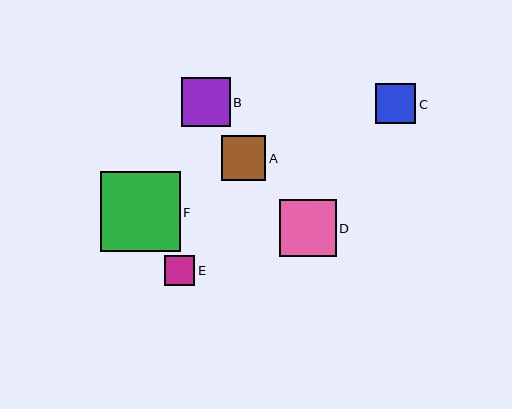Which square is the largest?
Square F is the largest with a size of approximately 80 pixels.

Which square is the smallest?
Square E is the smallest with a size of approximately 30 pixels.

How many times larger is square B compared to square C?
Square B is approximately 1.2 times the size of square C.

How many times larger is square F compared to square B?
Square F is approximately 1.6 times the size of square B.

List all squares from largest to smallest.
From largest to smallest: F, D, B, A, C, E.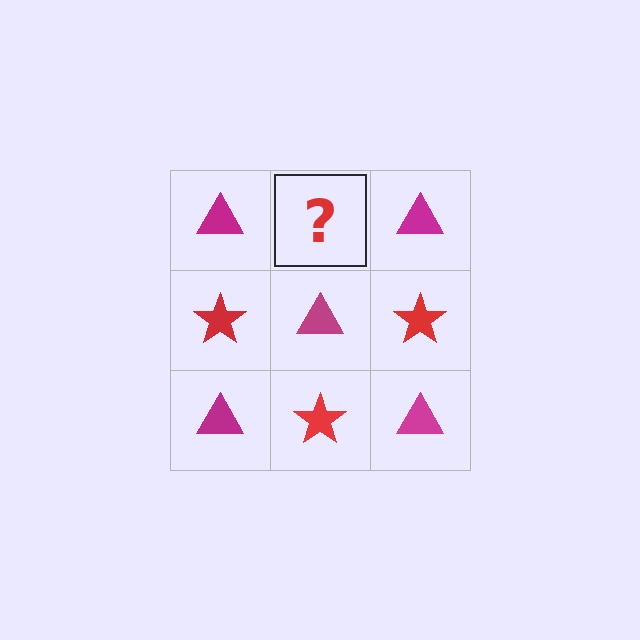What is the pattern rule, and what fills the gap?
The rule is that it alternates magenta triangle and red star in a checkerboard pattern. The gap should be filled with a red star.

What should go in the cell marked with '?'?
The missing cell should contain a red star.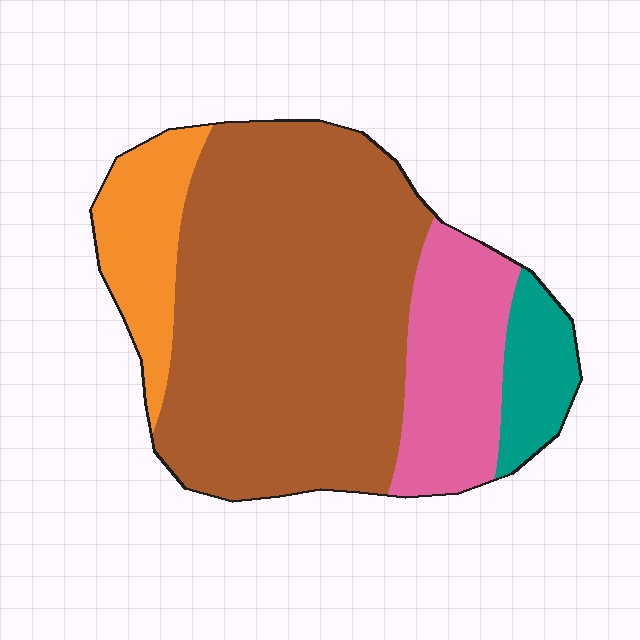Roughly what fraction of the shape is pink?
Pink covers roughly 20% of the shape.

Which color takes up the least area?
Teal, at roughly 10%.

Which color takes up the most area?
Brown, at roughly 60%.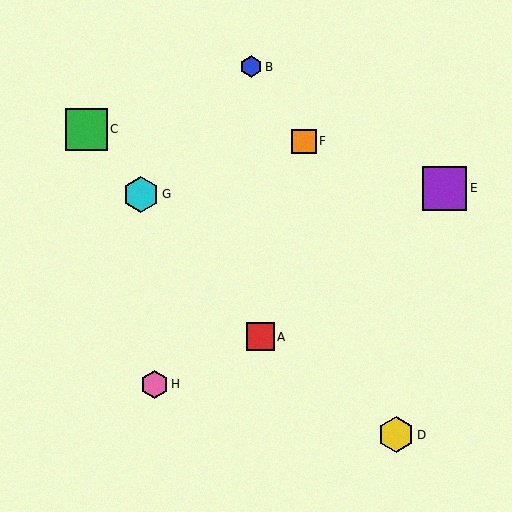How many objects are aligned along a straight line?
3 objects (A, C, G) are aligned along a straight line.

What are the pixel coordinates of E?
Object E is at (445, 188).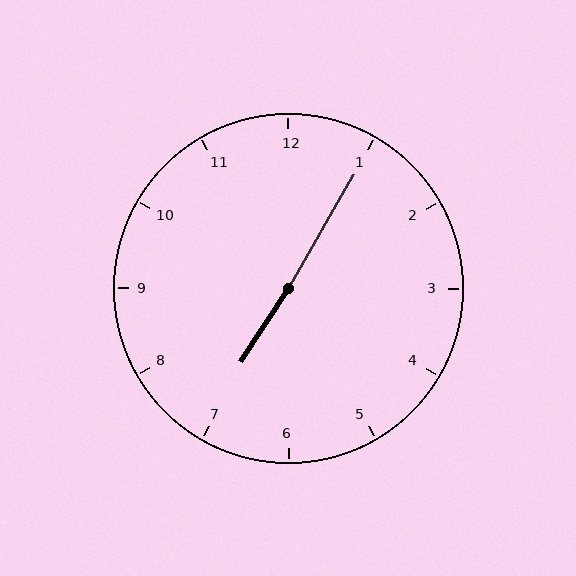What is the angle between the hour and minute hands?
Approximately 178 degrees.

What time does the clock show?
7:05.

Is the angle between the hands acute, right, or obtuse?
It is obtuse.